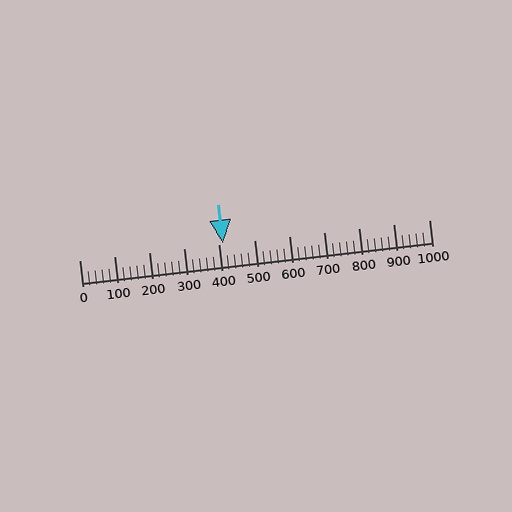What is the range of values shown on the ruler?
The ruler shows values from 0 to 1000.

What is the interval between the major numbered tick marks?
The major tick marks are spaced 100 units apart.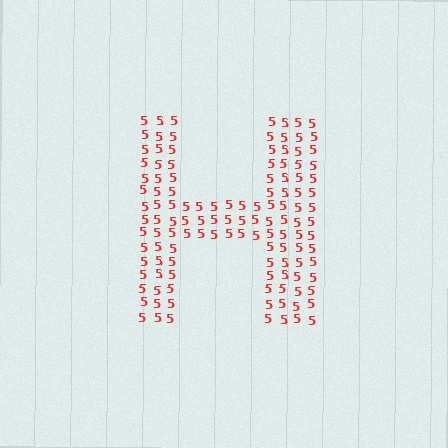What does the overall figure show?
The overall figure shows the letter H.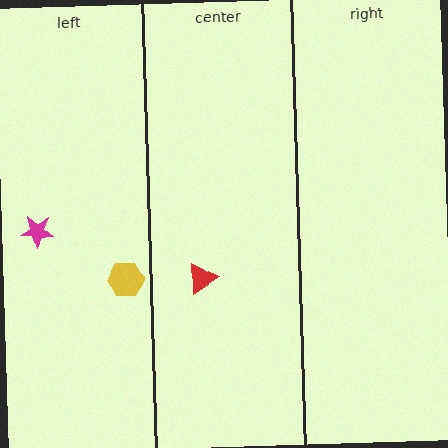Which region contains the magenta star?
The left region.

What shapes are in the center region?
The red triangle.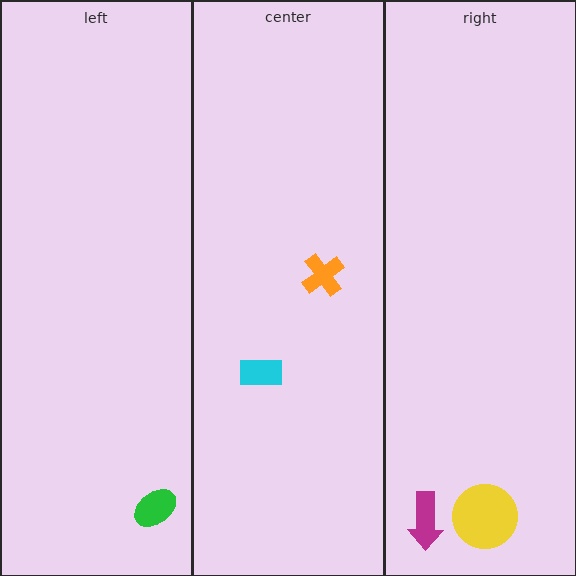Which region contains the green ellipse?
The left region.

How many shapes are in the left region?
1.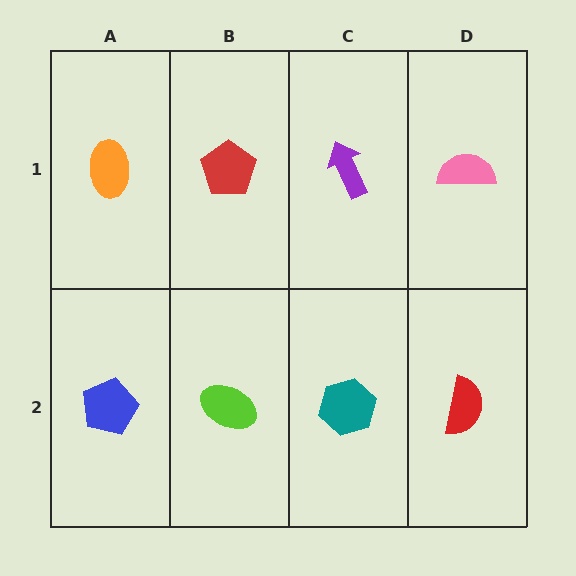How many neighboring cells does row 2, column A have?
2.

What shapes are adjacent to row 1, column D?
A red semicircle (row 2, column D), a purple arrow (row 1, column C).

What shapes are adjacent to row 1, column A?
A blue pentagon (row 2, column A), a red pentagon (row 1, column B).